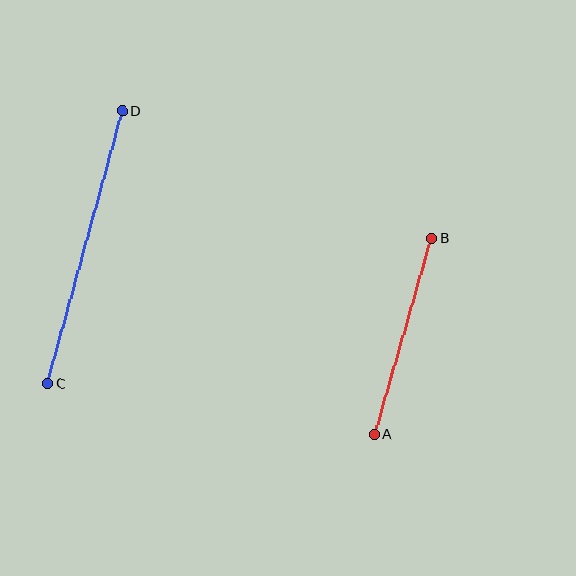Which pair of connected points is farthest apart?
Points C and D are farthest apart.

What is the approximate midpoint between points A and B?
The midpoint is at approximately (403, 336) pixels.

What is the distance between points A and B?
The distance is approximately 204 pixels.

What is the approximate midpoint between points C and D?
The midpoint is at approximately (85, 247) pixels.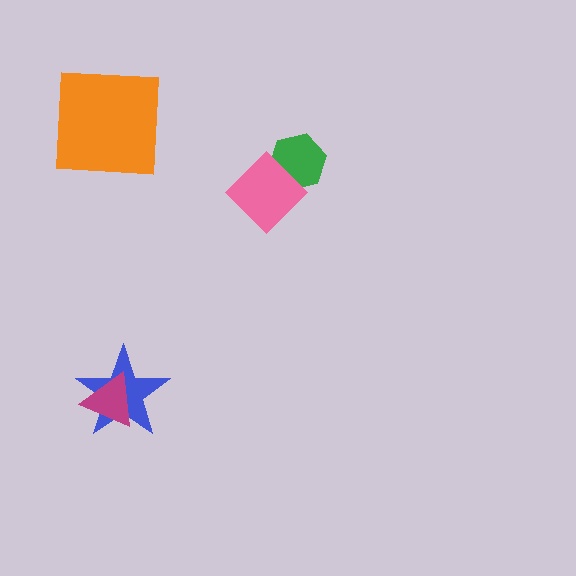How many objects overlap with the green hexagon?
1 object overlaps with the green hexagon.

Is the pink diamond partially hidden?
No, no other shape covers it.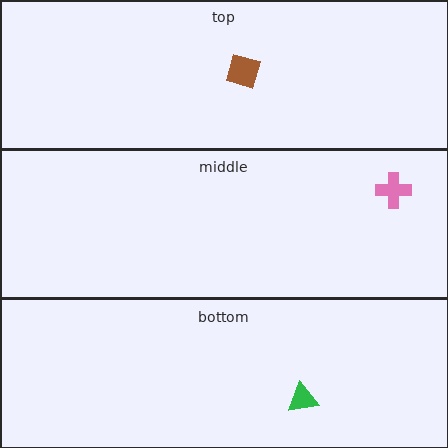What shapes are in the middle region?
The pink cross.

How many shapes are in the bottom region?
1.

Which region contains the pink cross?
The middle region.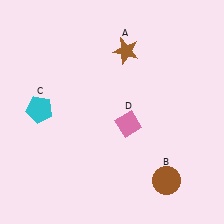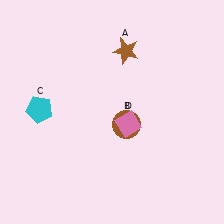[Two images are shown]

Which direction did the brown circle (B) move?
The brown circle (B) moved up.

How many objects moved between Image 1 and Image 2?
1 object moved between the two images.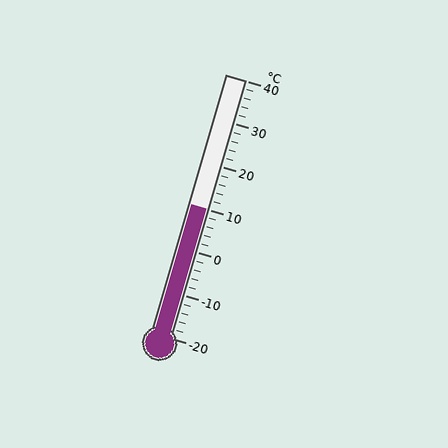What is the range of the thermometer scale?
The thermometer scale ranges from -20°C to 40°C.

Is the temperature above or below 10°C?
The temperature is at 10°C.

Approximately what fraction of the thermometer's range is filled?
The thermometer is filled to approximately 50% of its range.